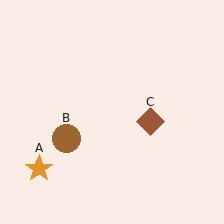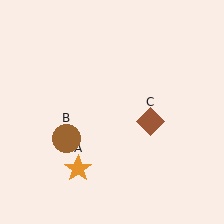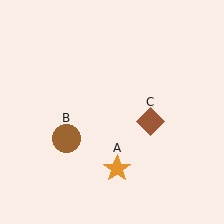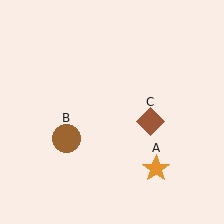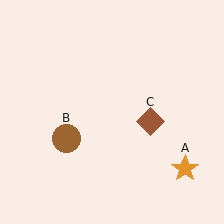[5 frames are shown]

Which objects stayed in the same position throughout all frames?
Brown circle (object B) and brown diamond (object C) remained stationary.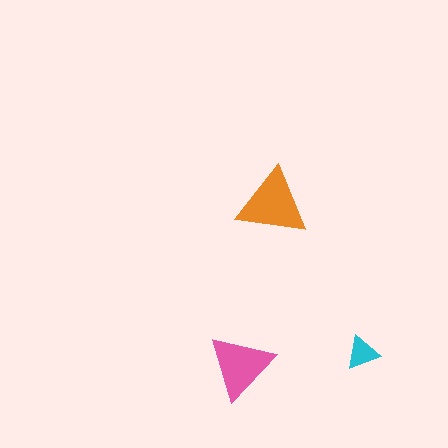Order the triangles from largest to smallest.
the orange one, the pink one, the cyan one.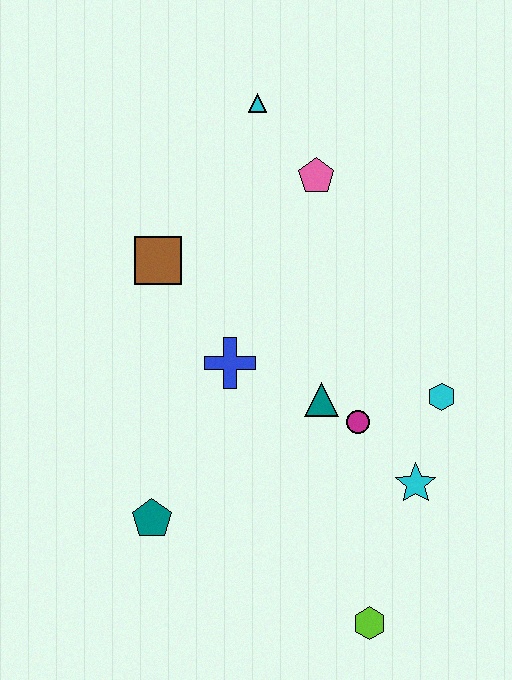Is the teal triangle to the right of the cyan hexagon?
No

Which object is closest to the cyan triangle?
The pink pentagon is closest to the cyan triangle.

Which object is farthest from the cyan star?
The cyan triangle is farthest from the cyan star.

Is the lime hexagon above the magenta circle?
No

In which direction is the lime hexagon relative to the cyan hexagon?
The lime hexagon is below the cyan hexagon.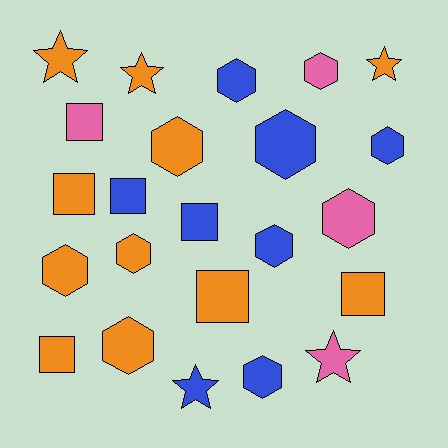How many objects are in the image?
There are 23 objects.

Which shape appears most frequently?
Hexagon, with 11 objects.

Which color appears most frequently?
Orange, with 11 objects.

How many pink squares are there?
There is 1 pink square.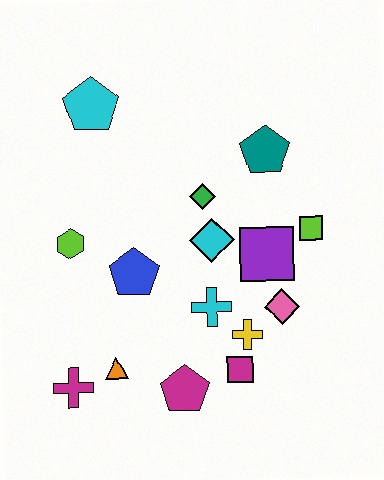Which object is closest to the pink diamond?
The yellow cross is closest to the pink diamond.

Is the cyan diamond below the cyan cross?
No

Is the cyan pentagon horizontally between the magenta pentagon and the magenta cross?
Yes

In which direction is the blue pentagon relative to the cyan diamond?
The blue pentagon is to the left of the cyan diamond.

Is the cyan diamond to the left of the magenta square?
Yes